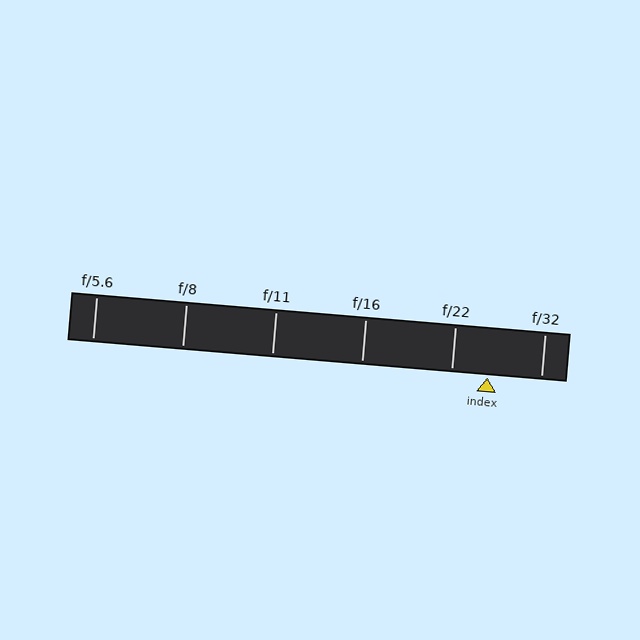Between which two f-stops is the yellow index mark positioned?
The index mark is between f/22 and f/32.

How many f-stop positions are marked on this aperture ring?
There are 6 f-stop positions marked.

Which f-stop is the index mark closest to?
The index mark is closest to f/22.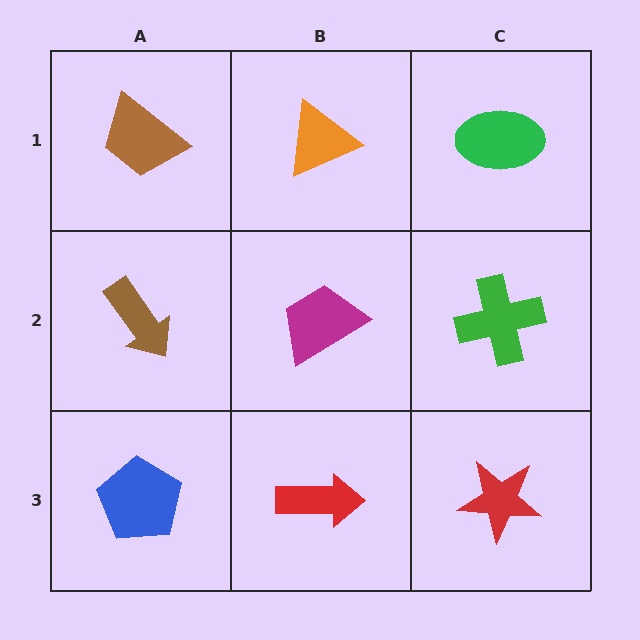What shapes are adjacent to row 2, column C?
A green ellipse (row 1, column C), a red star (row 3, column C), a magenta trapezoid (row 2, column B).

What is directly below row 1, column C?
A green cross.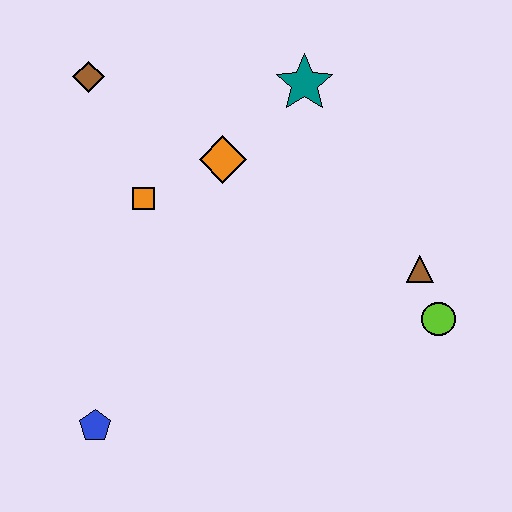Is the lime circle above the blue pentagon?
Yes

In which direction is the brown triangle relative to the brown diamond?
The brown triangle is to the right of the brown diamond.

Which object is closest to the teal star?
The orange diamond is closest to the teal star.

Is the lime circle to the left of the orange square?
No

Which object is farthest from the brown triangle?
The brown diamond is farthest from the brown triangle.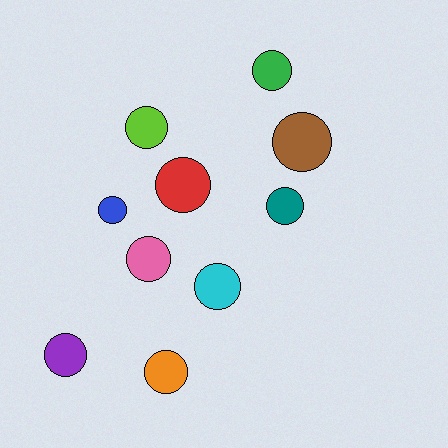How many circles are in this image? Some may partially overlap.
There are 10 circles.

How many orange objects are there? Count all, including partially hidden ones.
There is 1 orange object.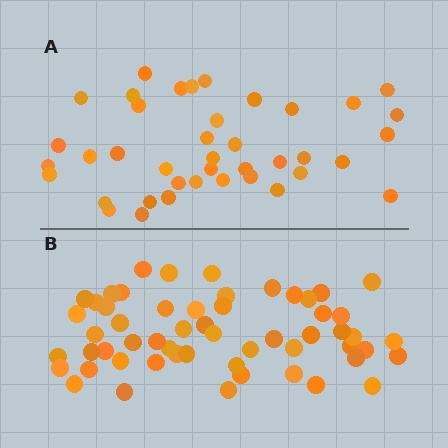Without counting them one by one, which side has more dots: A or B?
Region B (the bottom region) has more dots.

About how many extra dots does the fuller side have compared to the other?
Region B has approximately 15 more dots than region A.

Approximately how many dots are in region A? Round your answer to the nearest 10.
About 40 dots.